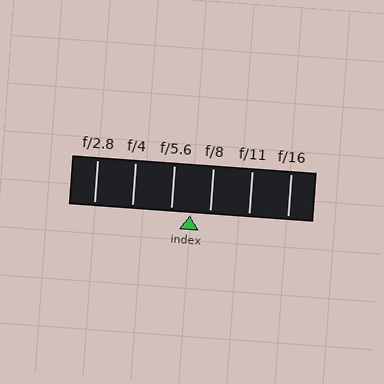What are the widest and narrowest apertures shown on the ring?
The widest aperture shown is f/2.8 and the narrowest is f/16.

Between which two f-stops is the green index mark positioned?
The index mark is between f/5.6 and f/8.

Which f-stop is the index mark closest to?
The index mark is closest to f/5.6.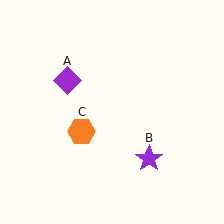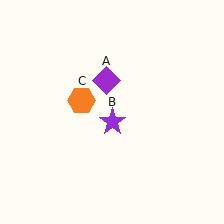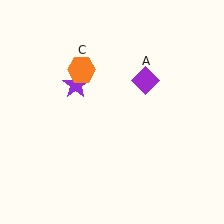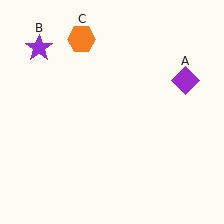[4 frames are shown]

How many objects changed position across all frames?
3 objects changed position: purple diamond (object A), purple star (object B), orange hexagon (object C).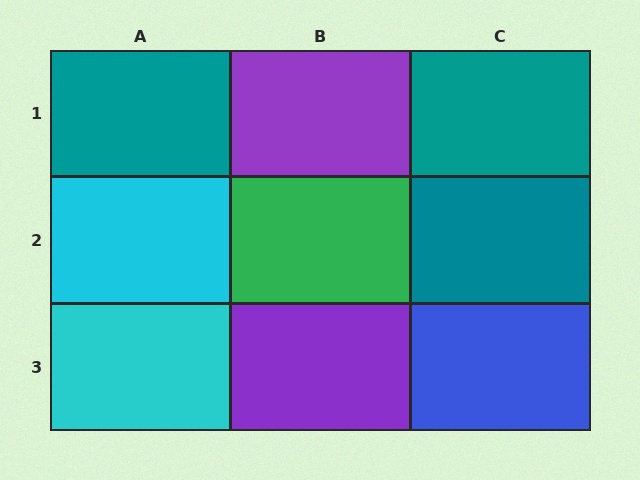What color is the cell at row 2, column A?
Cyan.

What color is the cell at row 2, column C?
Teal.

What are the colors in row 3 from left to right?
Cyan, purple, blue.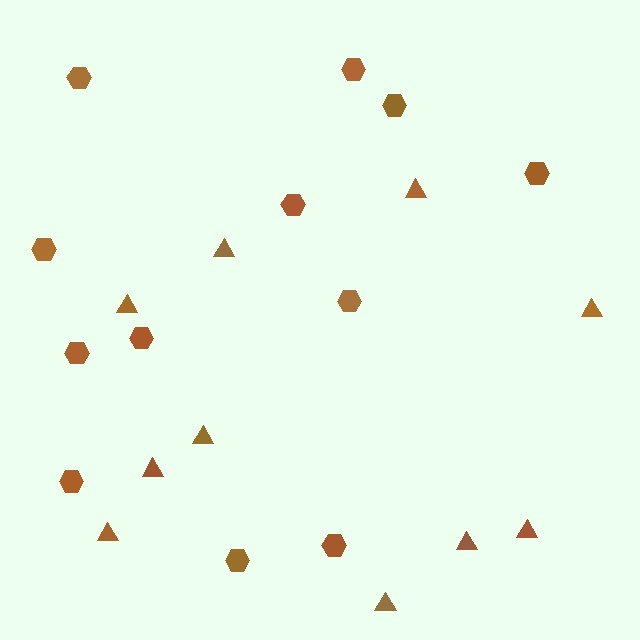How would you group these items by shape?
There are 2 groups: one group of triangles (10) and one group of hexagons (12).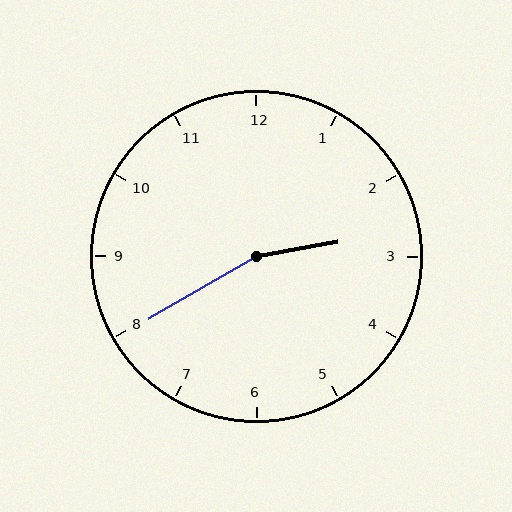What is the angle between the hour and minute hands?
Approximately 160 degrees.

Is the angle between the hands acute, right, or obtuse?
It is obtuse.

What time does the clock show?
2:40.